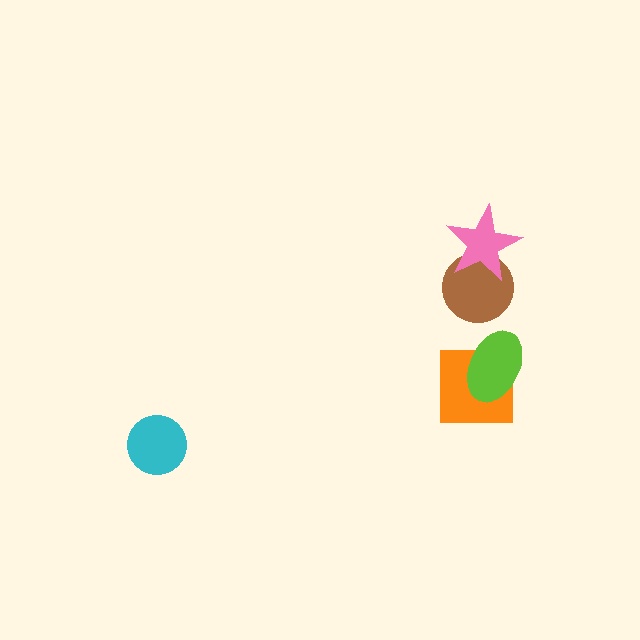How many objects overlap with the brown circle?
1 object overlaps with the brown circle.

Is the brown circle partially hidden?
Yes, it is partially covered by another shape.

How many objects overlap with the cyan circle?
0 objects overlap with the cyan circle.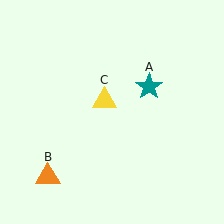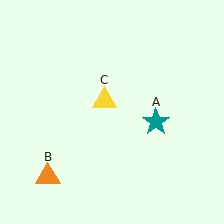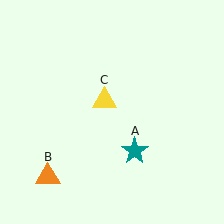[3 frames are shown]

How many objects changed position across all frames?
1 object changed position: teal star (object A).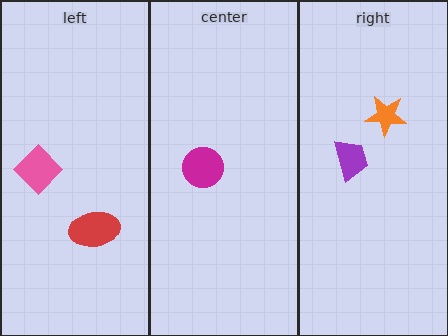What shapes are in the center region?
The magenta circle.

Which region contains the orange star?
The right region.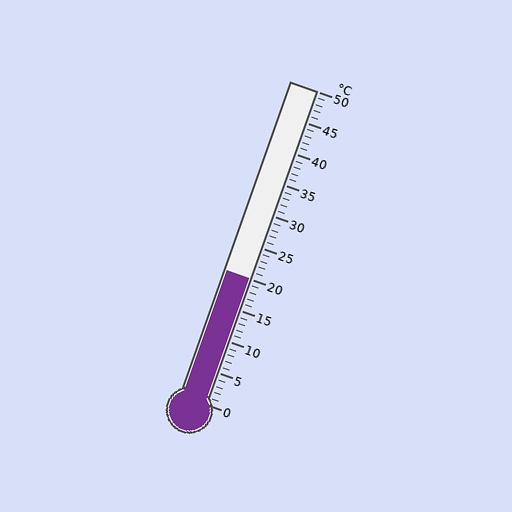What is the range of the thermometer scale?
The thermometer scale ranges from 0°C to 50°C.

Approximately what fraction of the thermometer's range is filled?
The thermometer is filled to approximately 40% of its range.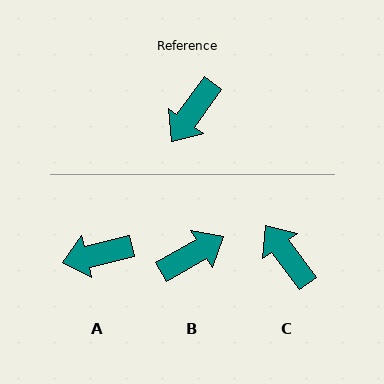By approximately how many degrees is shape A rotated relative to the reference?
Approximately 41 degrees clockwise.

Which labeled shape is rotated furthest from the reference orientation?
B, about 155 degrees away.